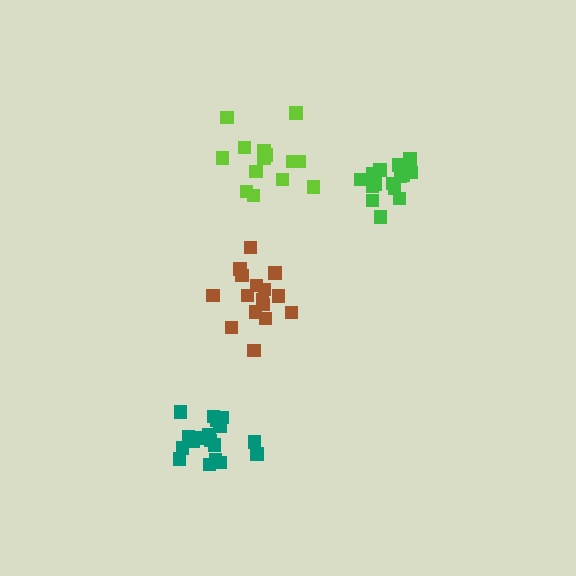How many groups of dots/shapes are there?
There are 4 groups.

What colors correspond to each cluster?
The clusters are colored: green, brown, lime, teal.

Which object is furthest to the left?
The teal cluster is leftmost.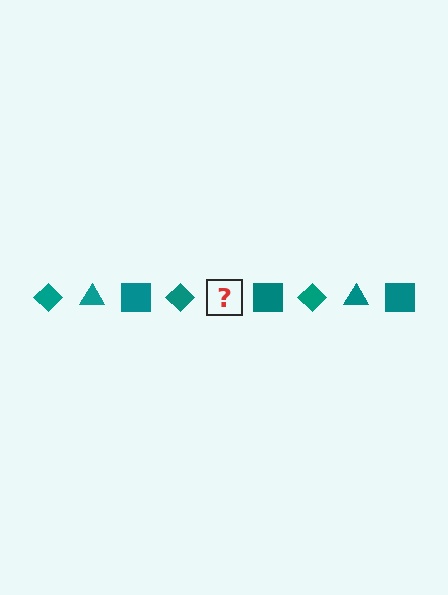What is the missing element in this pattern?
The missing element is a teal triangle.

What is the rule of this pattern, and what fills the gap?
The rule is that the pattern cycles through diamond, triangle, square shapes in teal. The gap should be filled with a teal triangle.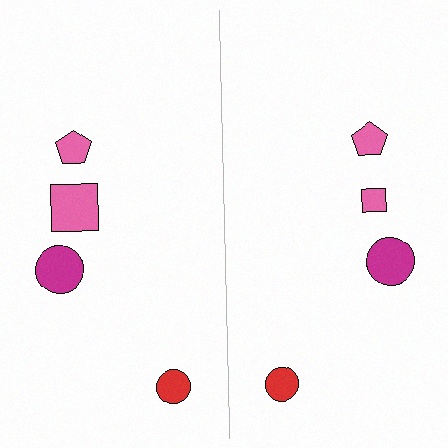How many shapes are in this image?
There are 8 shapes in this image.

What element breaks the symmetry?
The pink square on the right side has a different size than its mirror counterpart.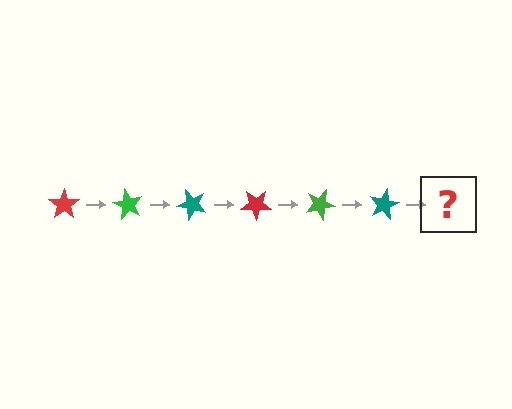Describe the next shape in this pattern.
It should be a red star, rotated 360 degrees from the start.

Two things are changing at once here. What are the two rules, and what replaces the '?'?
The two rules are that it rotates 60 degrees each step and the color cycles through red, green, and teal. The '?' should be a red star, rotated 360 degrees from the start.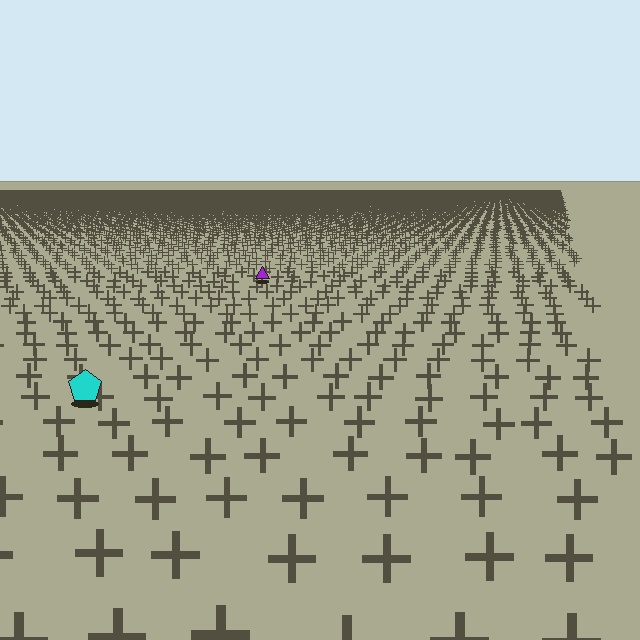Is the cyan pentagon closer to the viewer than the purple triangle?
Yes. The cyan pentagon is closer — you can tell from the texture gradient: the ground texture is coarser near it.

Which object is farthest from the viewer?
The purple triangle is farthest from the viewer. It appears smaller and the ground texture around it is denser.